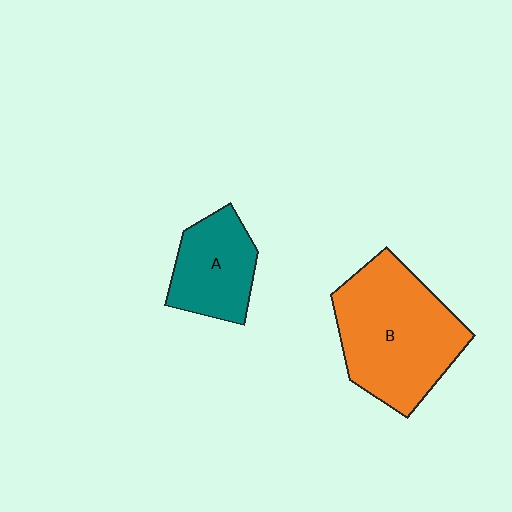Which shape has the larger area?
Shape B (orange).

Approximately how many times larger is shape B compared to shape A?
Approximately 1.8 times.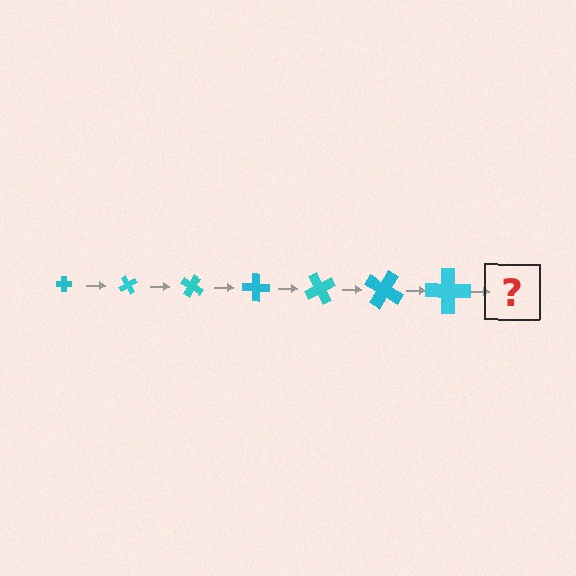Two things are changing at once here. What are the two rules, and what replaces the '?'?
The two rules are that the cross grows larger each step and it rotates 60 degrees each step. The '?' should be a cross, larger than the previous one and rotated 420 degrees from the start.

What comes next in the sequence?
The next element should be a cross, larger than the previous one and rotated 420 degrees from the start.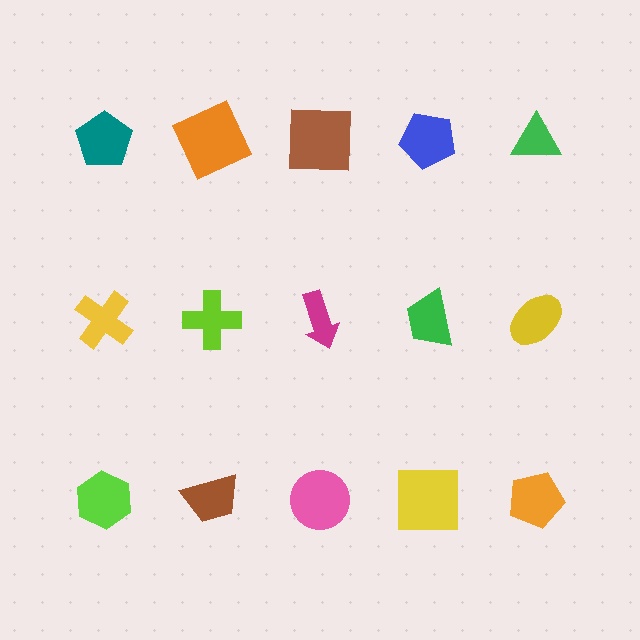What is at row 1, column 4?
A blue pentagon.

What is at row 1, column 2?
An orange square.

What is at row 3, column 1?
A lime hexagon.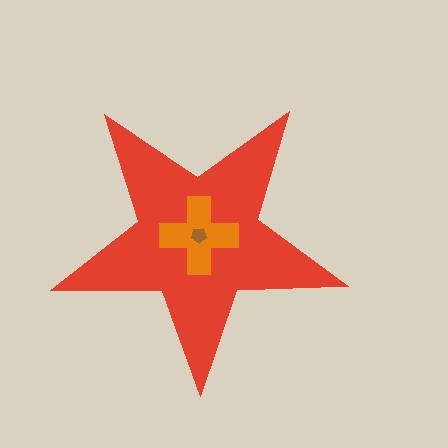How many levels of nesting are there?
3.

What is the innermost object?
The brown pentagon.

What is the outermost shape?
The red star.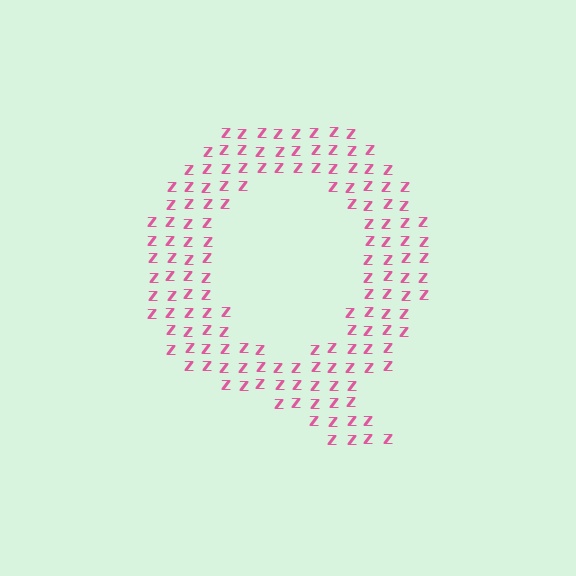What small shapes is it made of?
It is made of small letter Z's.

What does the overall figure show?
The overall figure shows the letter Q.